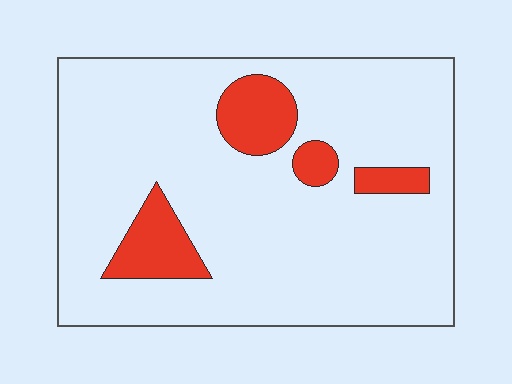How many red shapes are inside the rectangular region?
4.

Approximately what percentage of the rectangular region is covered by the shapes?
Approximately 15%.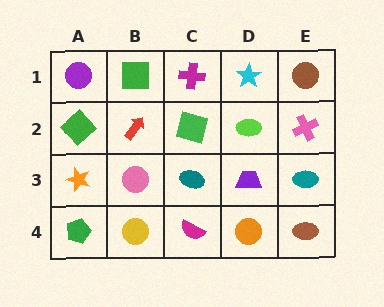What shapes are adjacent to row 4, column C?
A teal ellipse (row 3, column C), a yellow circle (row 4, column B), an orange circle (row 4, column D).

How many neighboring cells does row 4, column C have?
3.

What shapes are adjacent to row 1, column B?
A red arrow (row 2, column B), a purple circle (row 1, column A), a magenta cross (row 1, column C).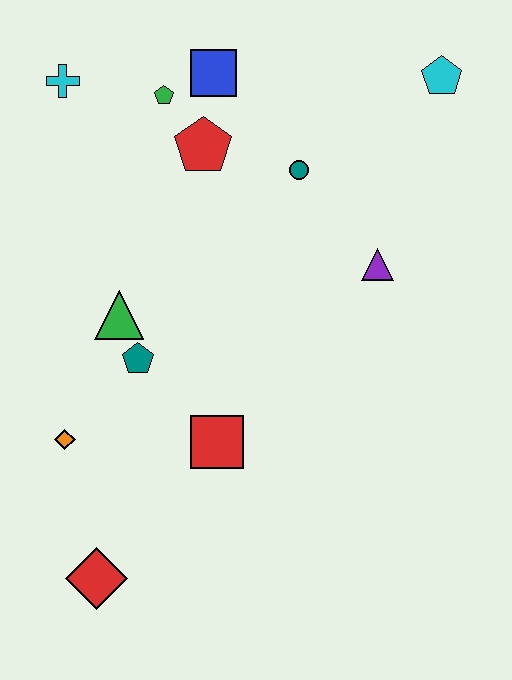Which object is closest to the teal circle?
The red pentagon is closest to the teal circle.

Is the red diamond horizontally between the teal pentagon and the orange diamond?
Yes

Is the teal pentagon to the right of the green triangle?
Yes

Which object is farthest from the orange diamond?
The cyan pentagon is farthest from the orange diamond.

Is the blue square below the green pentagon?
No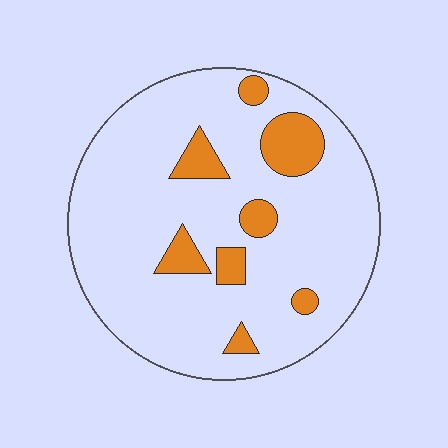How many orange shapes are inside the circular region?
8.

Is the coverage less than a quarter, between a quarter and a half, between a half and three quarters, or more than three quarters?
Less than a quarter.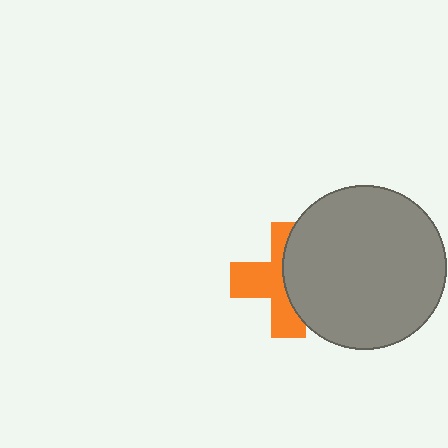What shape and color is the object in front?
The object in front is a gray circle.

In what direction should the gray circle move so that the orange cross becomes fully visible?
The gray circle should move right. That is the shortest direction to clear the overlap and leave the orange cross fully visible.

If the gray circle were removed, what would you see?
You would see the complete orange cross.